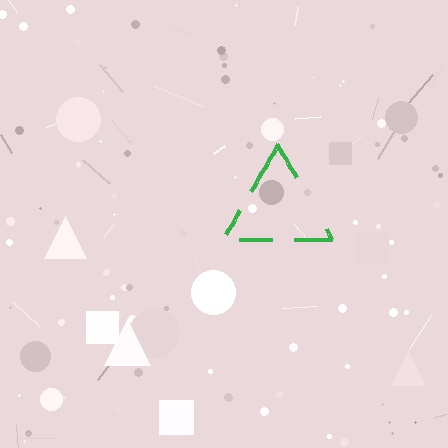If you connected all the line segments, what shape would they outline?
They would outline a triangle.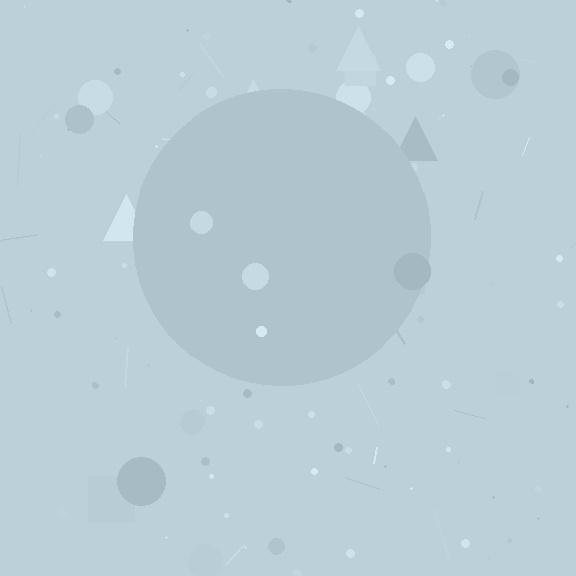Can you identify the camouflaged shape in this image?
The camouflaged shape is a circle.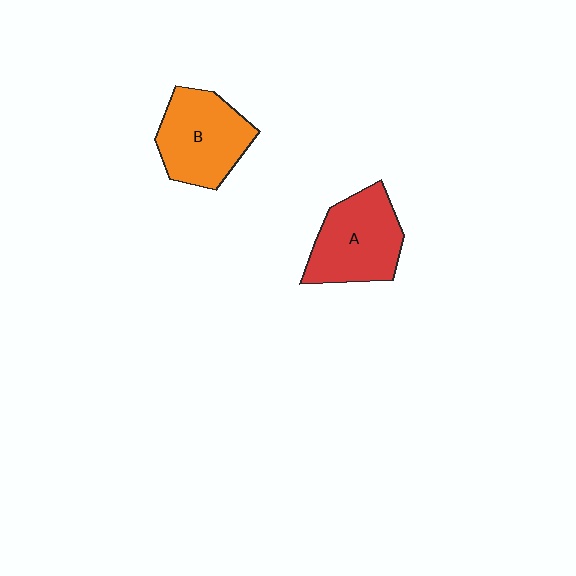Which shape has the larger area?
Shape A (red).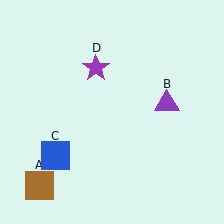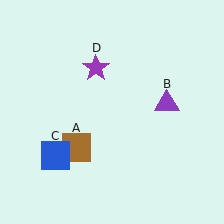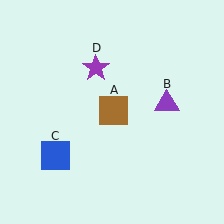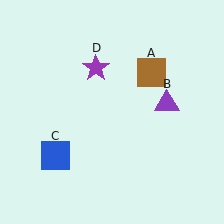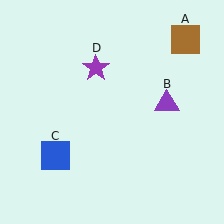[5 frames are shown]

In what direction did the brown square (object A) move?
The brown square (object A) moved up and to the right.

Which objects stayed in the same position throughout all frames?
Purple triangle (object B) and blue square (object C) and purple star (object D) remained stationary.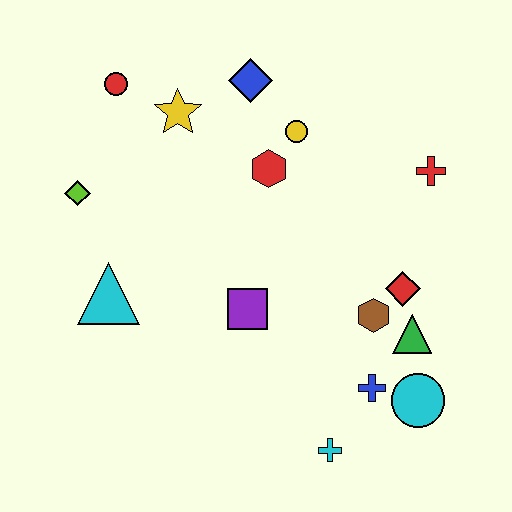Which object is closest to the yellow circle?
The red hexagon is closest to the yellow circle.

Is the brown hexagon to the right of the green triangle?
No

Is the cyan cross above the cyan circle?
No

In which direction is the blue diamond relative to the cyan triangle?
The blue diamond is above the cyan triangle.